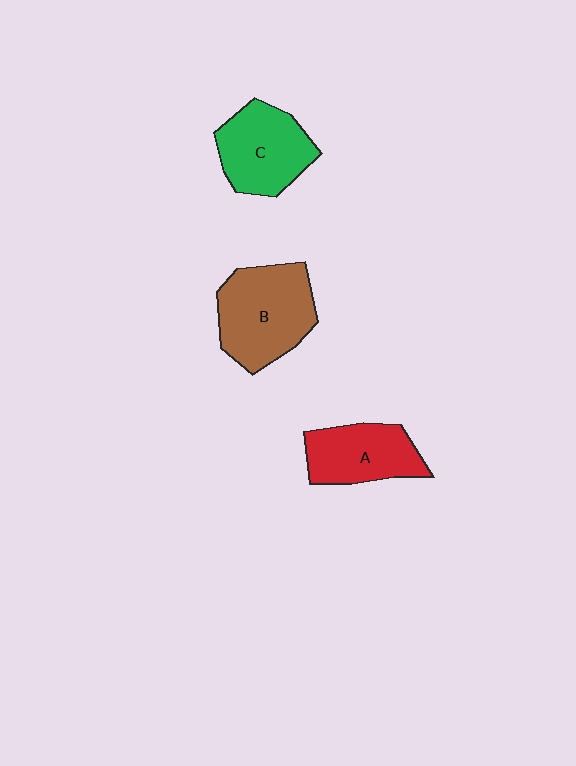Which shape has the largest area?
Shape B (brown).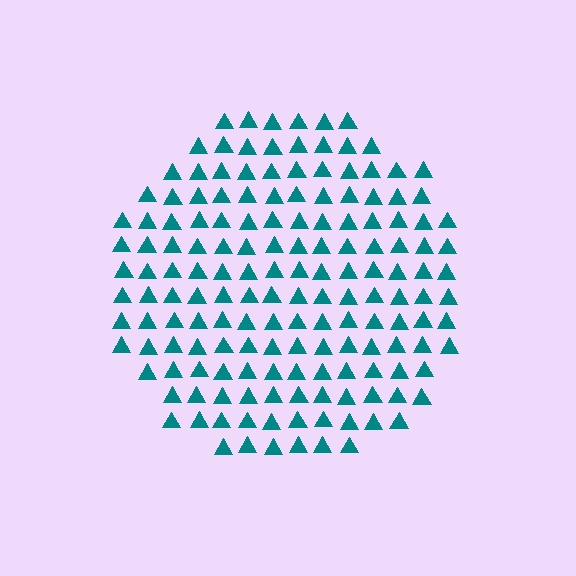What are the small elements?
The small elements are triangles.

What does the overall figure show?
The overall figure shows a circle.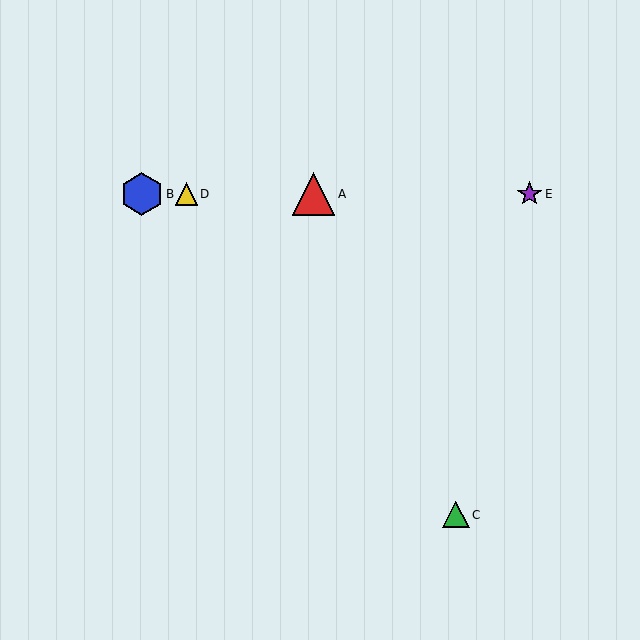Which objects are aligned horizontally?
Objects A, B, D, E are aligned horizontally.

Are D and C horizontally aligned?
No, D is at y≈194 and C is at y≈515.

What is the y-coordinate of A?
Object A is at y≈194.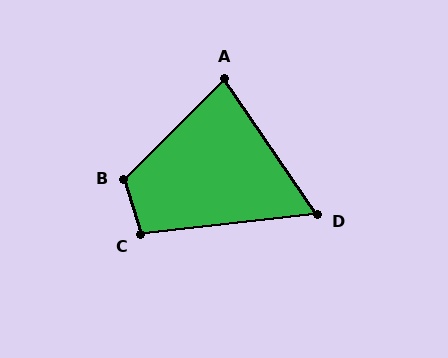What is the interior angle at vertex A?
Approximately 79 degrees (acute).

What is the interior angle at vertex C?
Approximately 101 degrees (obtuse).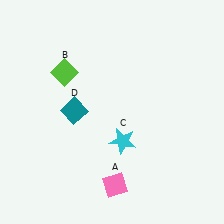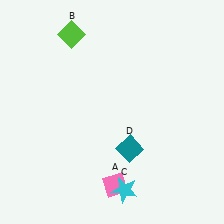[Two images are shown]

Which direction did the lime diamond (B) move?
The lime diamond (B) moved up.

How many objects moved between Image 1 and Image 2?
3 objects moved between the two images.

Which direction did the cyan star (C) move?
The cyan star (C) moved down.